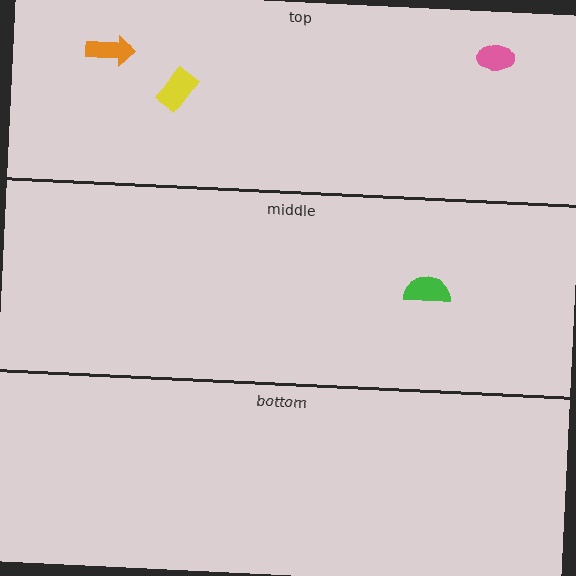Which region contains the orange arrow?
The top region.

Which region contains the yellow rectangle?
The top region.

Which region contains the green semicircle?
The middle region.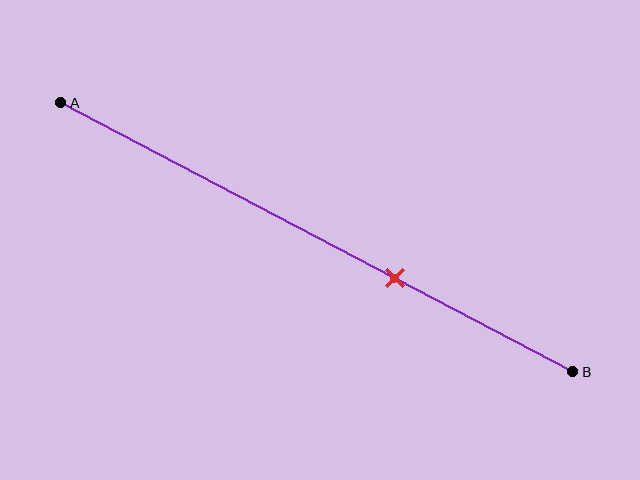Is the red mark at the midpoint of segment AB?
No, the mark is at about 65% from A, not at the 50% midpoint.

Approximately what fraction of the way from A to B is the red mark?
The red mark is approximately 65% of the way from A to B.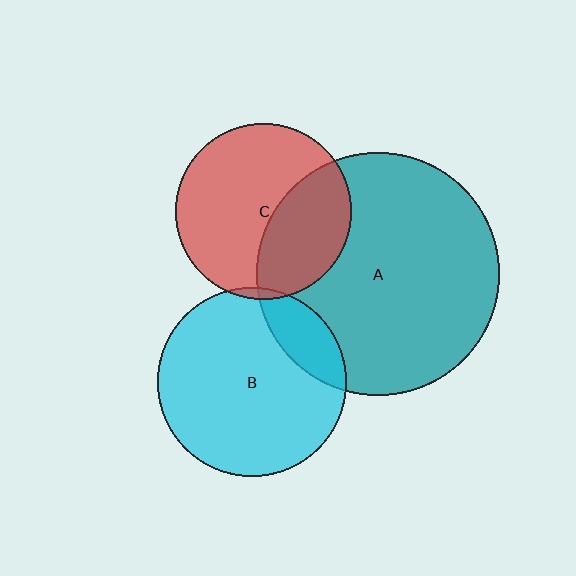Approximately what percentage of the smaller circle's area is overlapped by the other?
Approximately 5%.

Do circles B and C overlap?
Yes.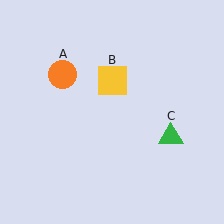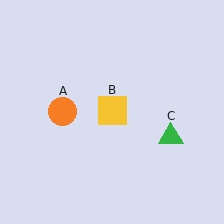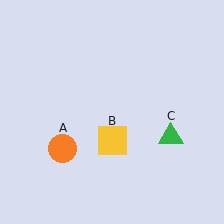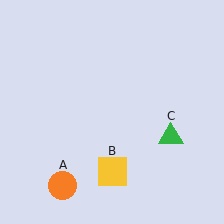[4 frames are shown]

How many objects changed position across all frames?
2 objects changed position: orange circle (object A), yellow square (object B).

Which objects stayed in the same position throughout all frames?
Green triangle (object C) remained stationary.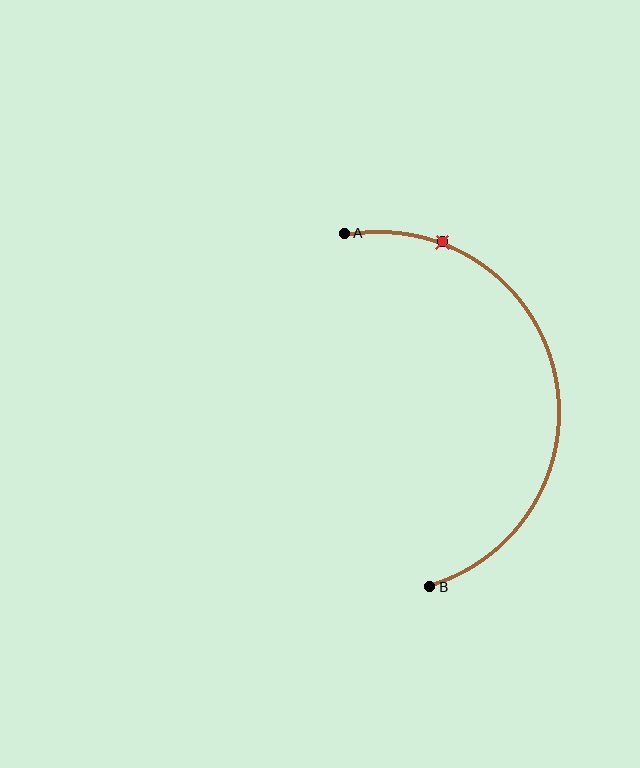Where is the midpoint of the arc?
The arc midpoint is the point on the curve farthest from the straight line joining A and B. It sits to the right of that line.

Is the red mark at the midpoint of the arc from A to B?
No. The red mark lies on the arc but is closer to endpoint A. The arc midpoint would be at the point on the curve equidistant along the arc from both A and B.